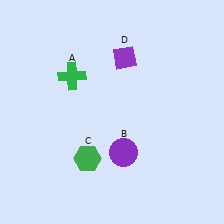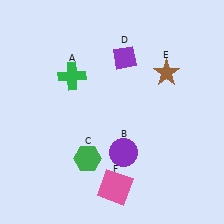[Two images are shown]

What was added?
A brown star (E), a pink square (F) were added in Image 2.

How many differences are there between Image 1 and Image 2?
There are 2 differences between the two images.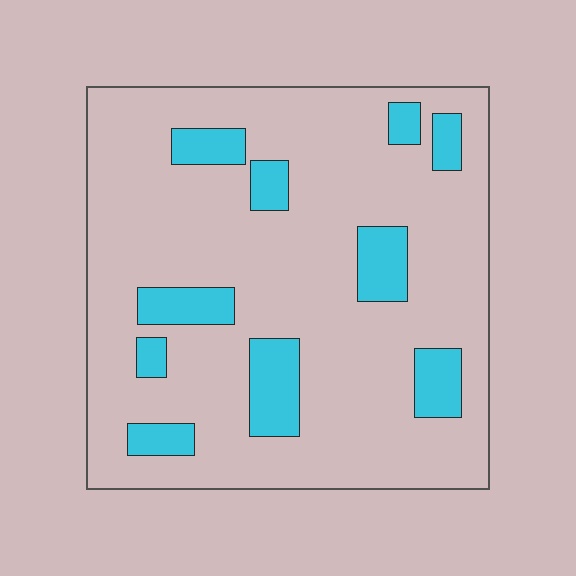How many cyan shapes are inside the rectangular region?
10.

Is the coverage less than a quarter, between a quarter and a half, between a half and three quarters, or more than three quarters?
Less than a quarter.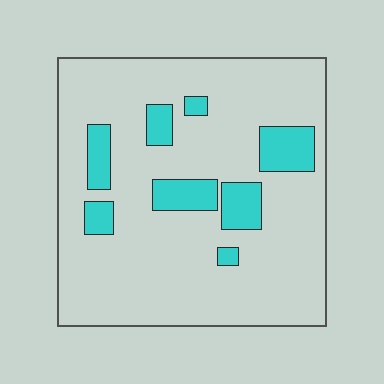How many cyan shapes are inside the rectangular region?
8.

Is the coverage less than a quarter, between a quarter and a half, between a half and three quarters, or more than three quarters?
Less than a quarter.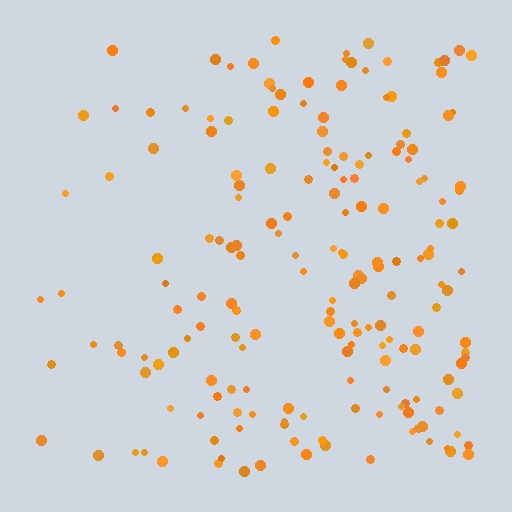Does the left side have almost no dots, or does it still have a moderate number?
Still a moderate number, just noticeably fewer than the right.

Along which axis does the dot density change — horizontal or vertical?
Horizontal.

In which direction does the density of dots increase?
From left to right, with the right side densest.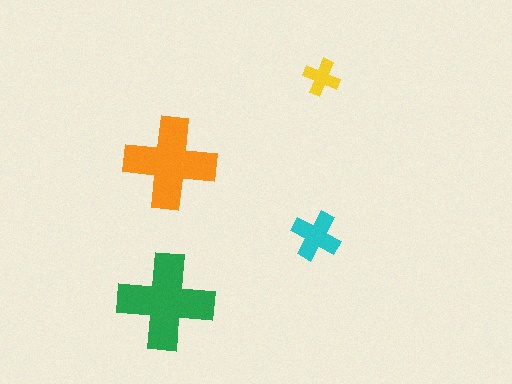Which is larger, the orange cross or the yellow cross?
The orange one.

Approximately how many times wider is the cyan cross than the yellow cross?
About 1.5 times wider.